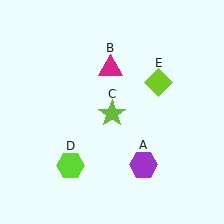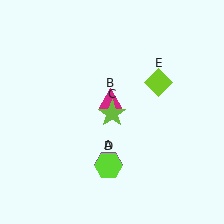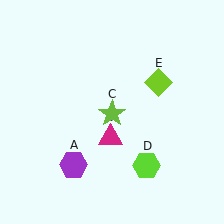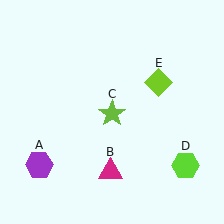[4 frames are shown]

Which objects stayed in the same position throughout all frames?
Lime star (object C) and lime diamond (object E) remained stationary.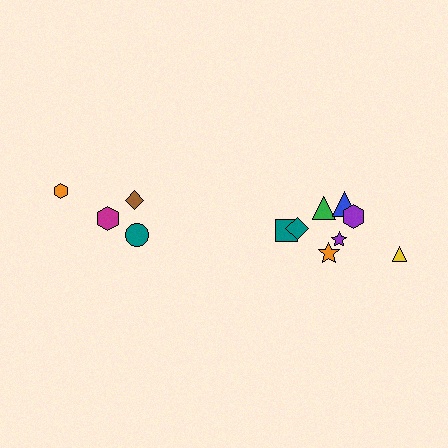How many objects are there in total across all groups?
There are 12 objects.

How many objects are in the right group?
There are 8 objects.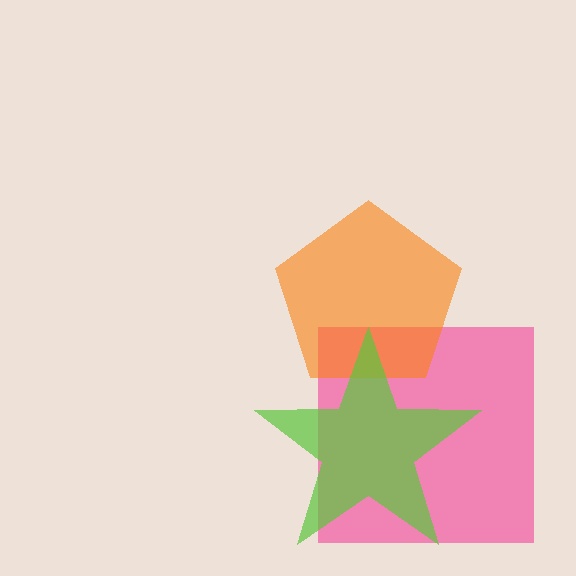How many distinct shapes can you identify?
There are 3 distinct shapes: a pink square, an orange pentagon, a lime star.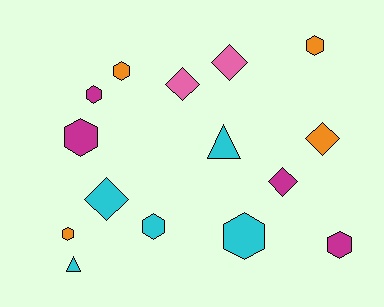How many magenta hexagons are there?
There are 3 magenta hexagons.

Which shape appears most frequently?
Hexagon, with 8 objects.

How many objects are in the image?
There are 15 objects.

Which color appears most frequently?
Cyan, with 5 objects.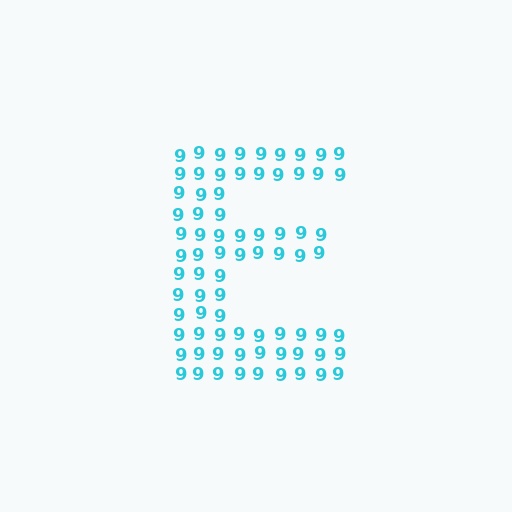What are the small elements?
The small elements are digit 9's.